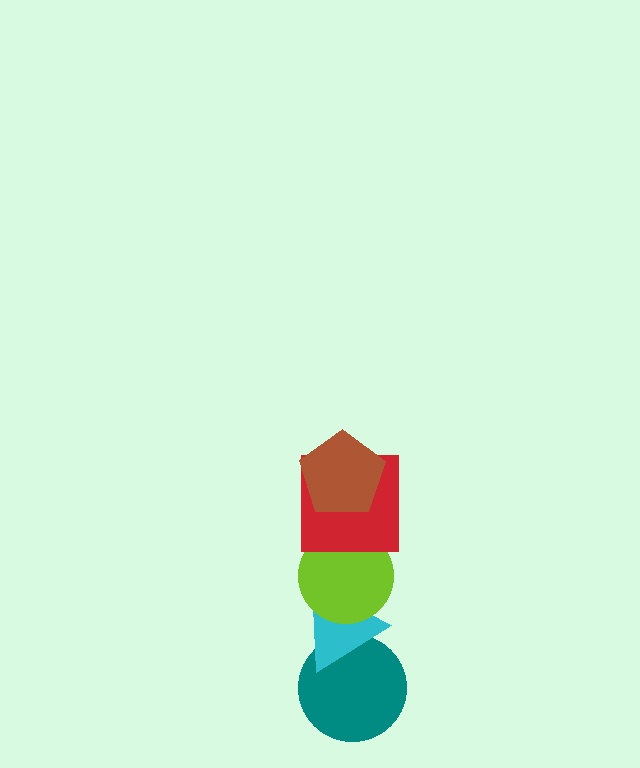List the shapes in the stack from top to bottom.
From top to bottom: the brown pentagon, the red square, the lime circle, the cyan triangle, the teal circle.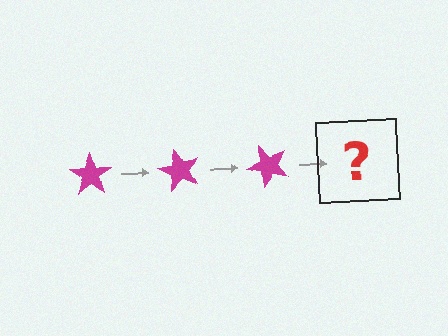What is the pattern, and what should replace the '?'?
The pattern is that the star rotates 60 degrees each step. The '?' should be a magenta star rotated 180 degrees.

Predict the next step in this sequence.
The next step is a magenta star rotated 180 degrees.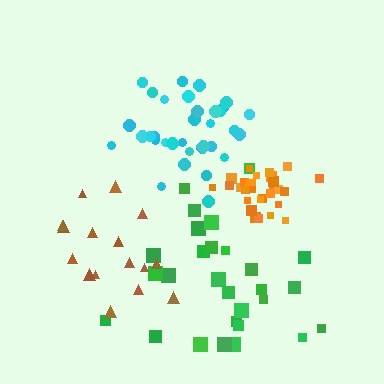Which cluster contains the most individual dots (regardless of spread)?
Cyan (34).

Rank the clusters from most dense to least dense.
orange, cyan, brown, green.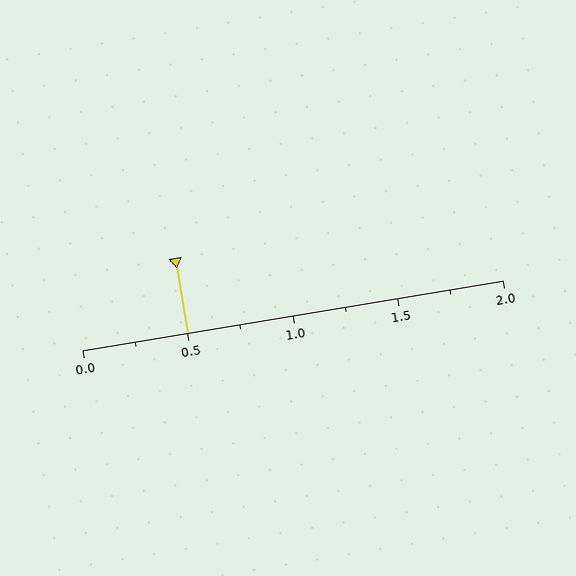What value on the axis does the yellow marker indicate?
The marker indicates approximately 0.5.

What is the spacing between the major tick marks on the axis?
The major ticks are spaced 0.5 apart.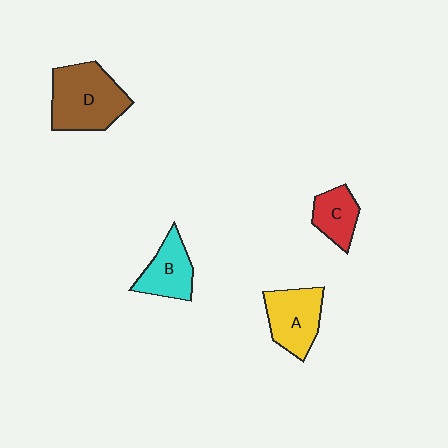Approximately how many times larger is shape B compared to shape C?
Approximately 1.2 times.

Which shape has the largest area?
Shape D (brown).